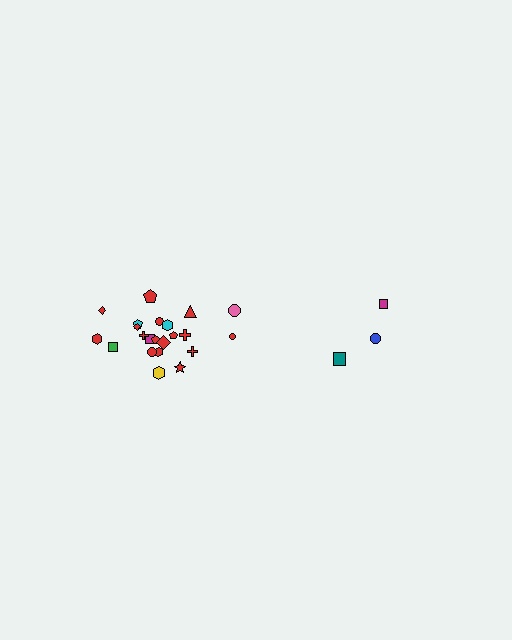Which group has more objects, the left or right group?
The left group.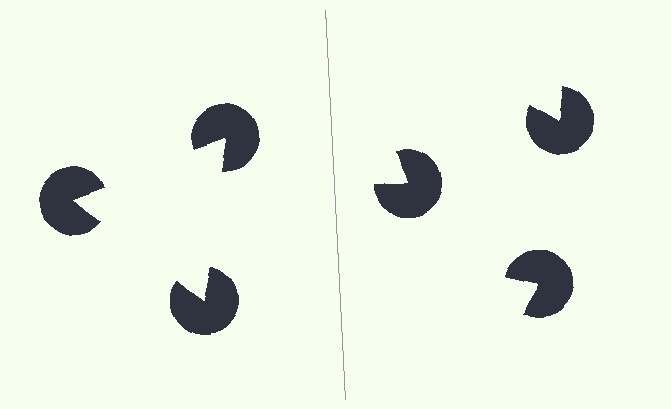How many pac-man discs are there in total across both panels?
6 — 3 on each side.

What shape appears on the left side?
An illusory triangle.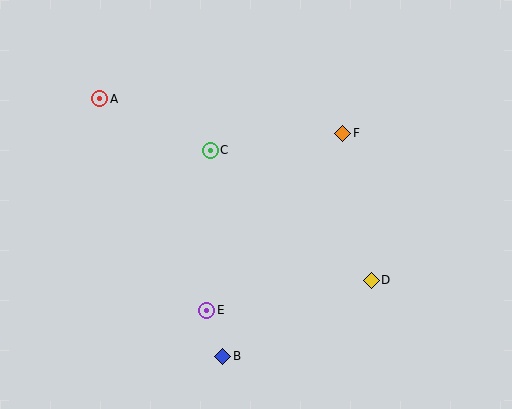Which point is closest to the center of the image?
Point C at (210, 150) is closest to the center.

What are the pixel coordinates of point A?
Point A is at (100, 99).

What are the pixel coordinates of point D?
Point D is at (371, 280).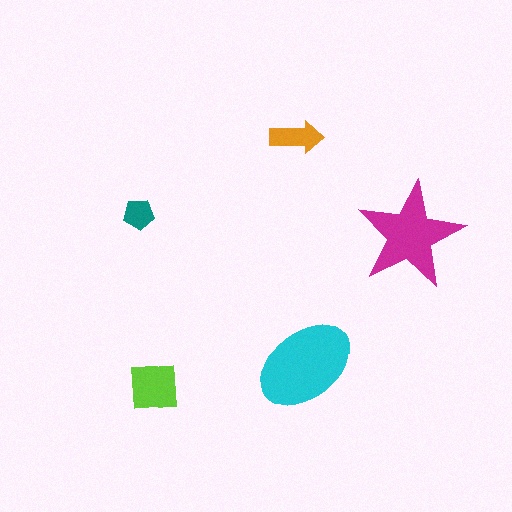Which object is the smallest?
The teal pentagon.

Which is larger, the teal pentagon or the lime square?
The lime square.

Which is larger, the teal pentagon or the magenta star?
The magenta star.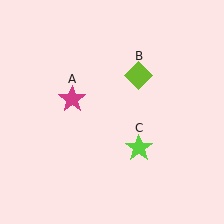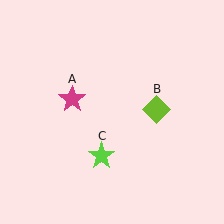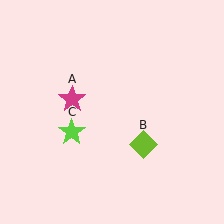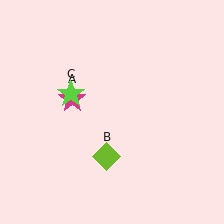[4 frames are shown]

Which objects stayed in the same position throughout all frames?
Magenta star (object A) remained stationary.